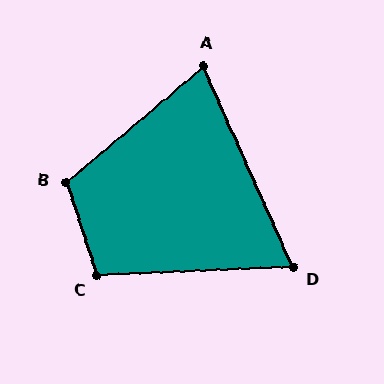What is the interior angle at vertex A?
Approximately 74 degrees (acute).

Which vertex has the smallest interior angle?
D, at approximately 68 degrees.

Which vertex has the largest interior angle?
B, at approximately 112 degrees.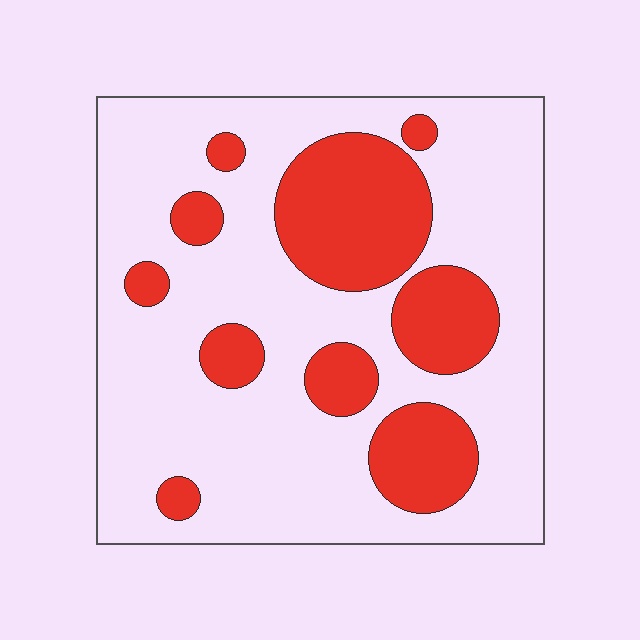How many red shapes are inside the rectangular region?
10.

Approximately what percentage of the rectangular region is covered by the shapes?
Approximately 25%.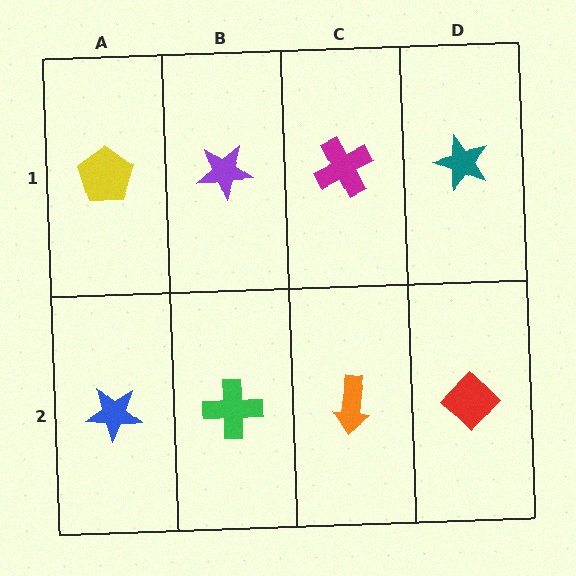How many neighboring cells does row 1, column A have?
2.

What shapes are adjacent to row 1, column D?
A red diamond (row 2, column D), a magenta cross (row 1, column C).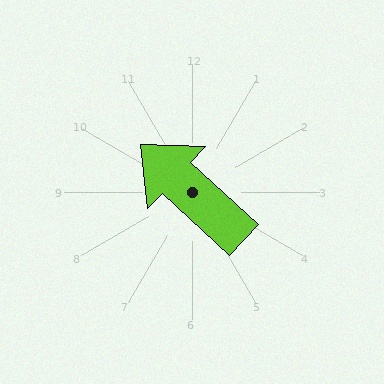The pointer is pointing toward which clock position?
Roughly 10 o'clock.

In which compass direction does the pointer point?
Northwest.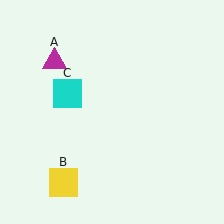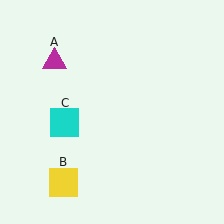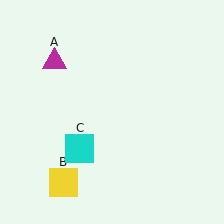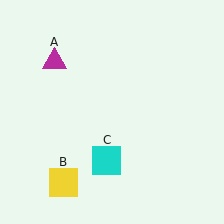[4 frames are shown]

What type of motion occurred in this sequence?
The cyan square (object C) rotated counterclockwise around the center of the scene.